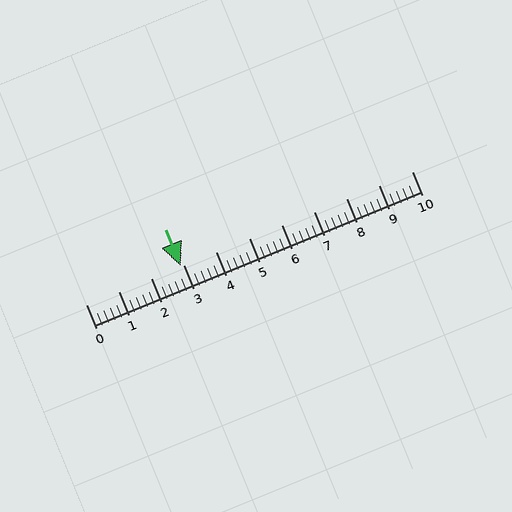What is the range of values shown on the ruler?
The ruler shows values from 0 to 10.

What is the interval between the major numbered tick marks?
The major tick marks are spaced 1 units apart.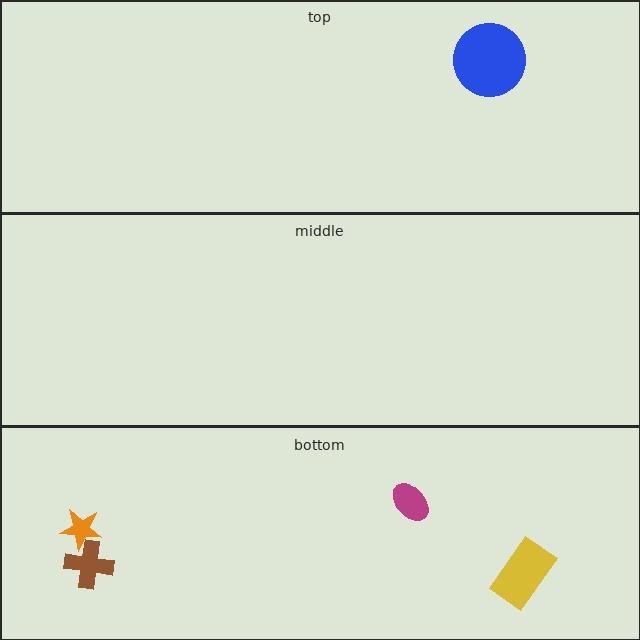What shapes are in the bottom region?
The magenta ellipse, the yellow rectangle, the orange star, the brown cross.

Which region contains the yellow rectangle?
The bottom region.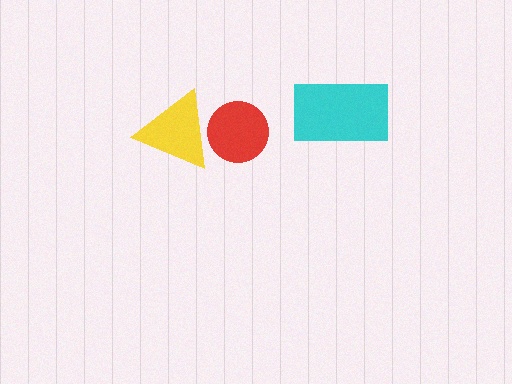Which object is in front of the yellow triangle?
The red circle is in front of the yellow triangle.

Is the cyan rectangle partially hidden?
No, no other shape covers it.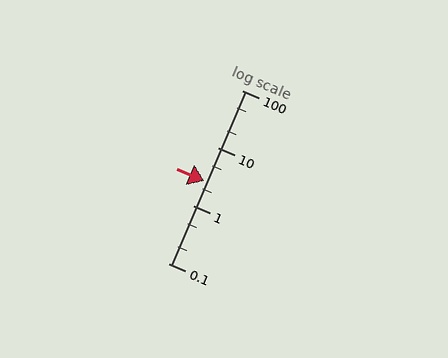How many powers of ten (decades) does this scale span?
The scale spans 3 decades, from 0.1 to 100.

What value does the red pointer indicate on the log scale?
The pointer indicates approximately 2.7.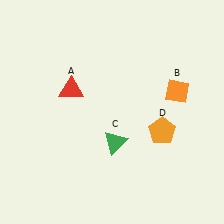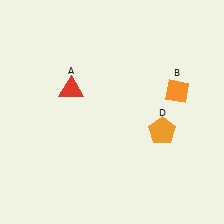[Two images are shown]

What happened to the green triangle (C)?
The green triangle (C) was removed in Image 2. It was in the bottom-right area of Image 1.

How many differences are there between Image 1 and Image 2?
There is 1 difference between the two images.